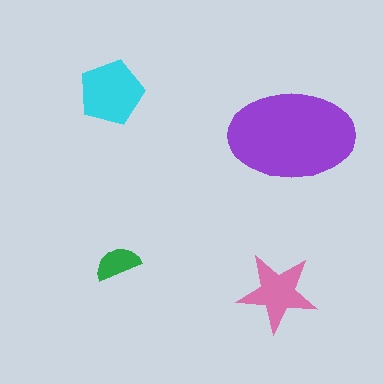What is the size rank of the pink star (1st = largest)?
3rd.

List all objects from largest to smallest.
The purple ellipse, the cyan pentagon, the pink star, the green semicircle.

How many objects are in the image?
There are 4 objects in the image.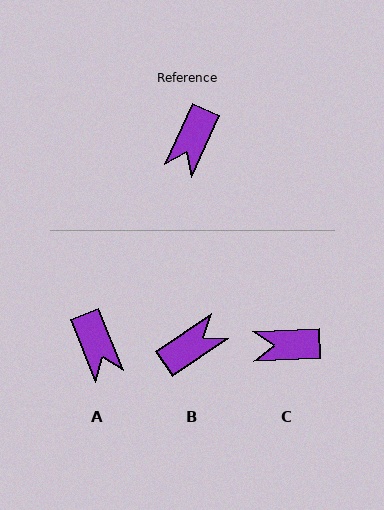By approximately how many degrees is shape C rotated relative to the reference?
Approximately 63 degrees clockwise.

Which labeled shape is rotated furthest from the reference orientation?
B, about 149 degrees away.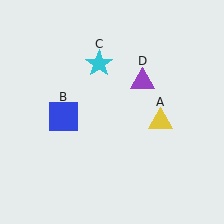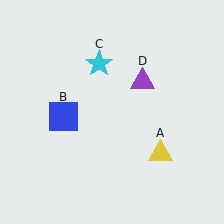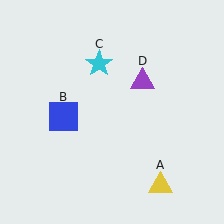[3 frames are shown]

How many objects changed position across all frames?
1 object changed position: yellow triangle (object A).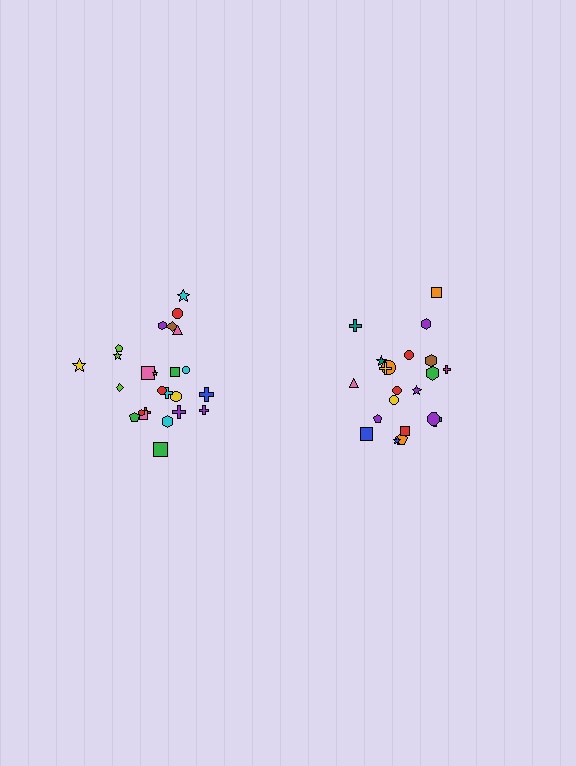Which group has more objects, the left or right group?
The left group.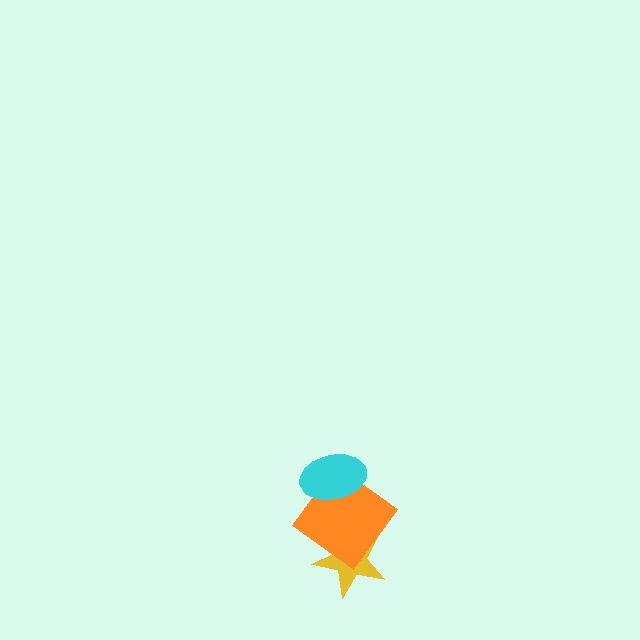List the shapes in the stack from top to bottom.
From top to bottom: the cyan ellipse, the orange diamond, the yellow star.